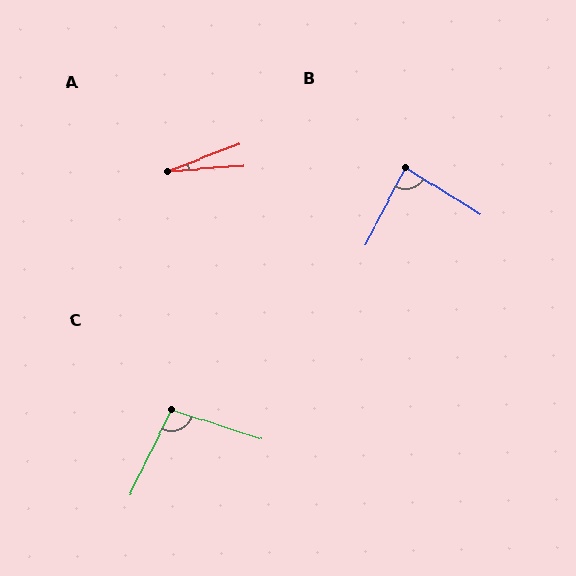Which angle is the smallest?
A, at approximately 17 degrees.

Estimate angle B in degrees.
Approximately 86 degrees.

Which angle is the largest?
C, at approximately 98 degrees.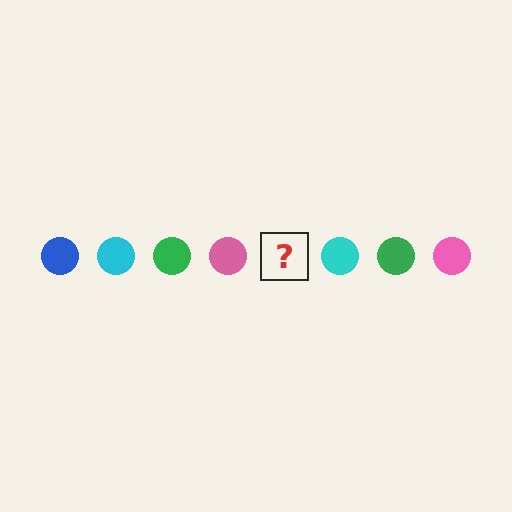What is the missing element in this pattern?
The missing element is a blue circle.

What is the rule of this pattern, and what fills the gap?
The rule is that the pattern cycles through blue, cyan, green, pink circles. The gap should be filled with a blue circle.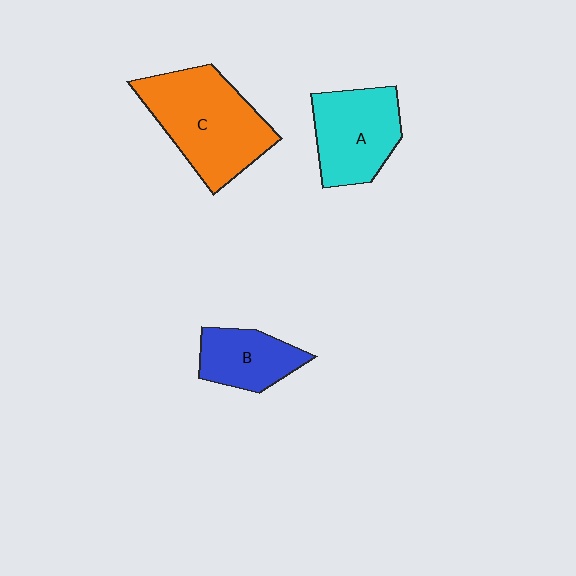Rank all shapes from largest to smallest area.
From largest to smallest: C (orange), A (cyan), B (blue).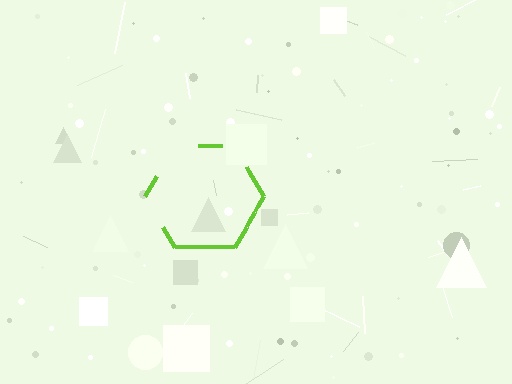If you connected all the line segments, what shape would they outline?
They would outline a hexagon.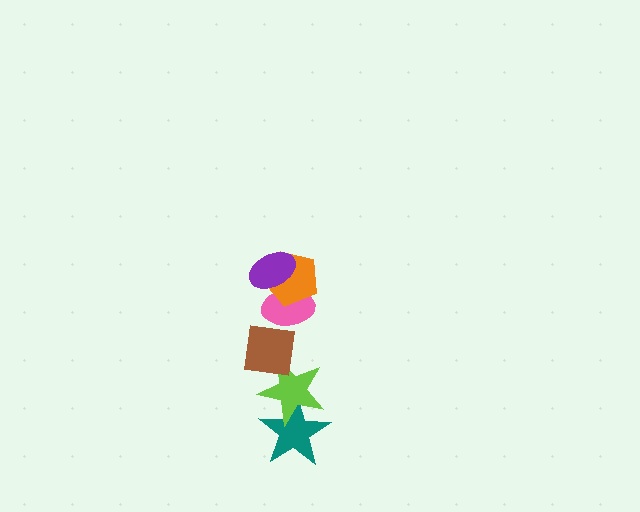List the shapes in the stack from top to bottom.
From top to bottom: the purple ellipse, the orange pentagon, the pink ellipse, the brown square, the lime star, the teal star.